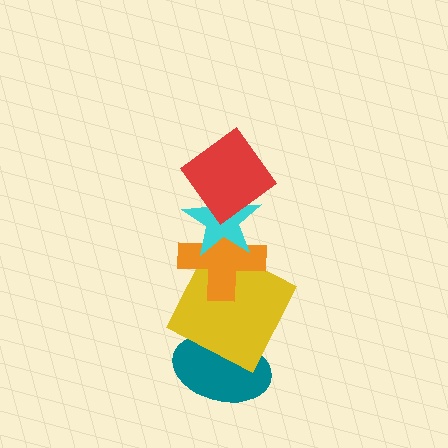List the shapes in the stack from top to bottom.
From top to bottom: the red diamond, the cyan star, the orange cross, the yellow square, the teal ellipse.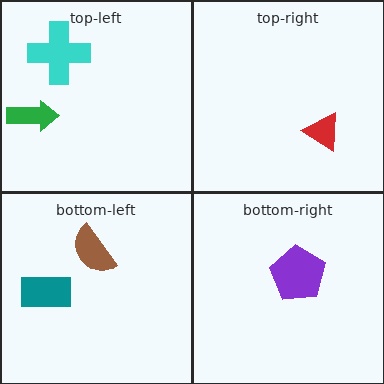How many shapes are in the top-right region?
1.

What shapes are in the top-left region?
The green arrow, the cyan cross.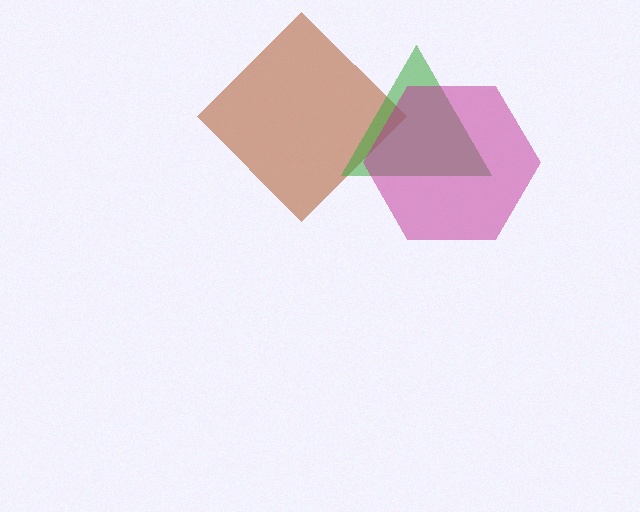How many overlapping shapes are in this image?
There are 3 overlapping shapes in the image.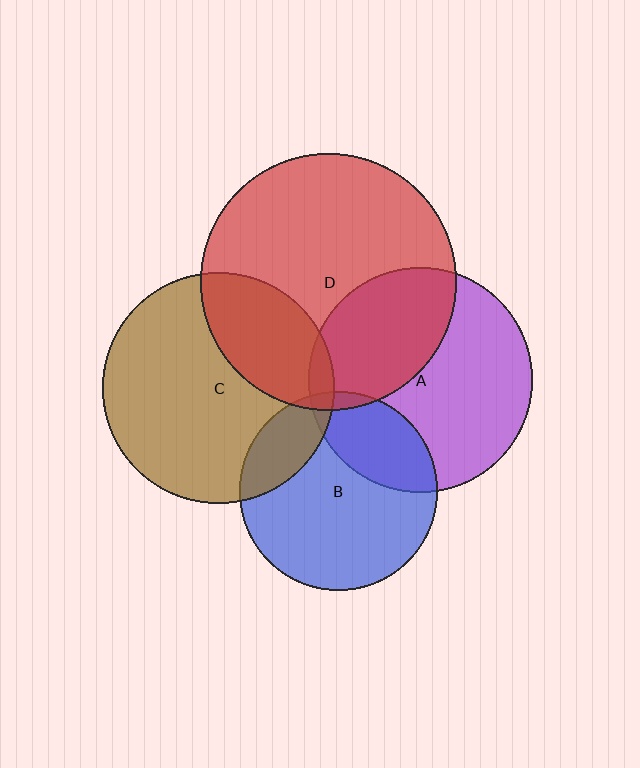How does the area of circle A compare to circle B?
Approximately 1.3 times.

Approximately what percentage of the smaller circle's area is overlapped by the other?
Approximately 20%.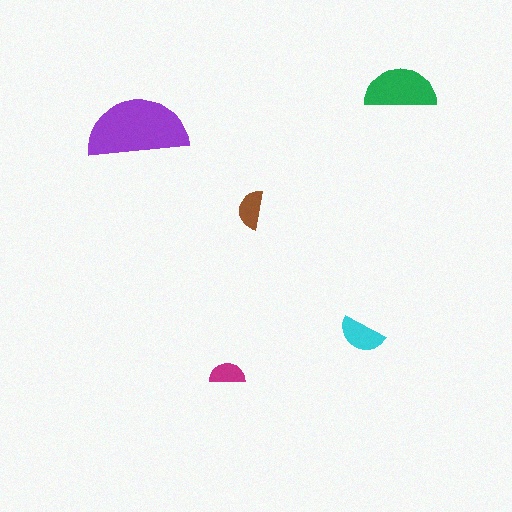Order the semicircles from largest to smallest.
the purple one, the green one, the cyan one, the brown one, the magenta one.